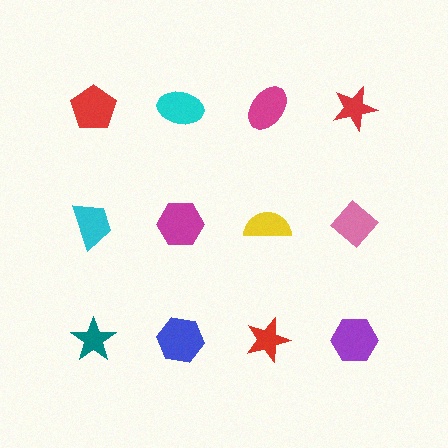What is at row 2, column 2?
A magenta hexagon.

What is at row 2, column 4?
A pink diamond.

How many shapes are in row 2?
4 shapes.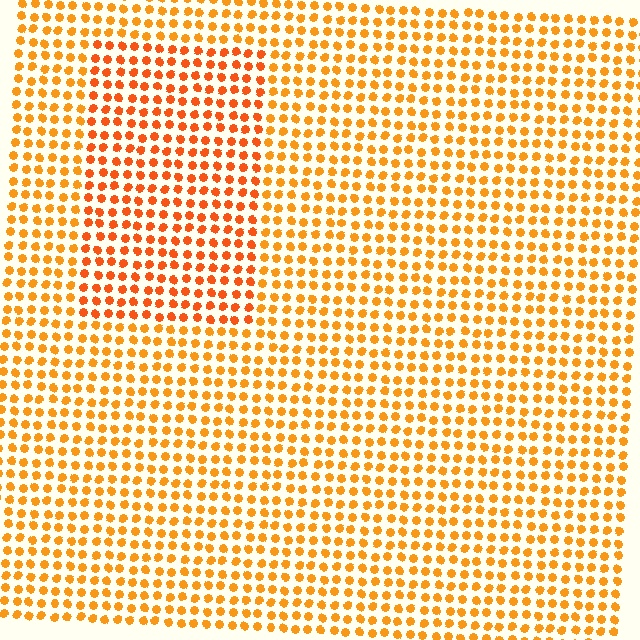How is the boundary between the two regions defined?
The boundary is defined purely by a slight shift in hue (about 18 degrees). Spacing, size, and orientation are identical on both sides.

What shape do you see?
I see a rectangle.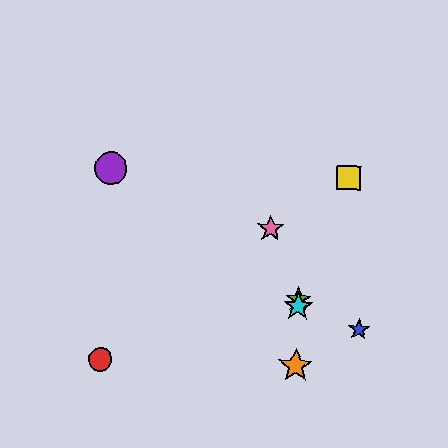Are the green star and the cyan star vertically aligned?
Yes, both are at x≈298.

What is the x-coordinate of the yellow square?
The yellow square is at x≈349.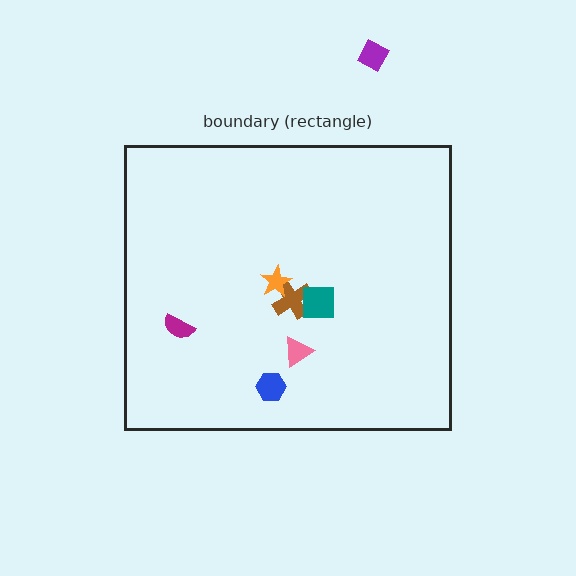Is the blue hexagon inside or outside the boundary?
Inside.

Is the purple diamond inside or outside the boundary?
Outside.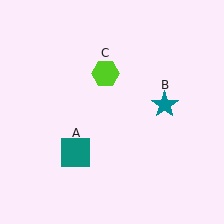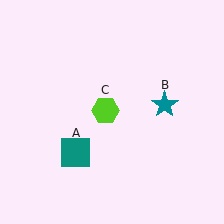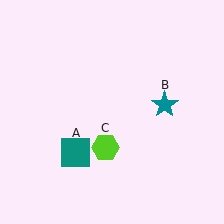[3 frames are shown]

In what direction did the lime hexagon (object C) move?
The lime hexagon (object C) moved down.